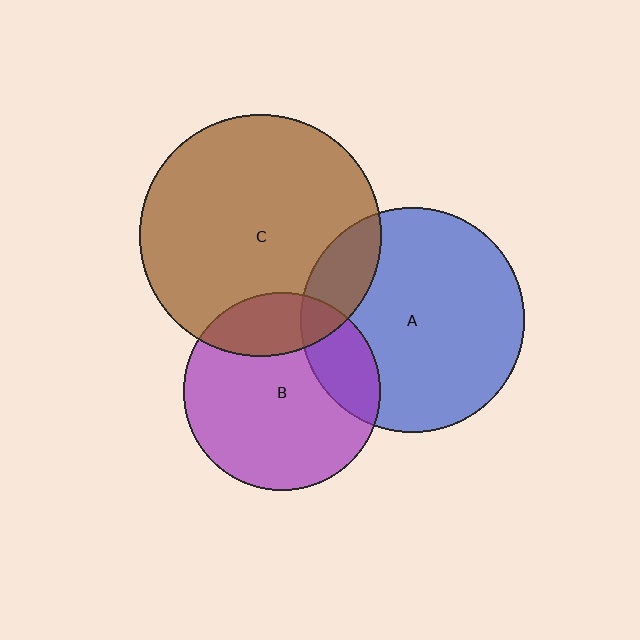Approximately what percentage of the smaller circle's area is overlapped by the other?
Approximately 20%.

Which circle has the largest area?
Circle C (brown).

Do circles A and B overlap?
Yes.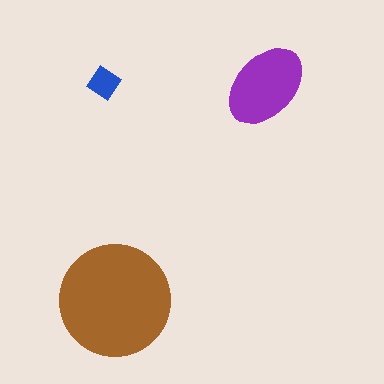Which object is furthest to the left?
The blue diamond is leftmost.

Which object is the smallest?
The blue diamond.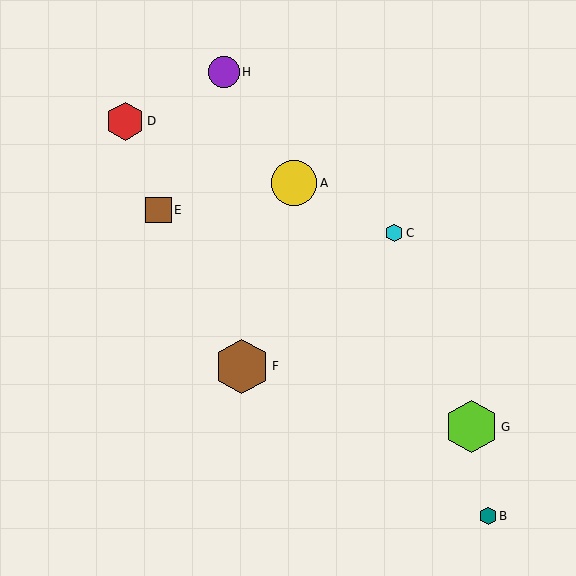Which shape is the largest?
The brown hexagon (labeled F) is the largest.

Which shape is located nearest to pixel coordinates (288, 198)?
The yellow circle (labeled A) at (294, 183) is nearest to that location.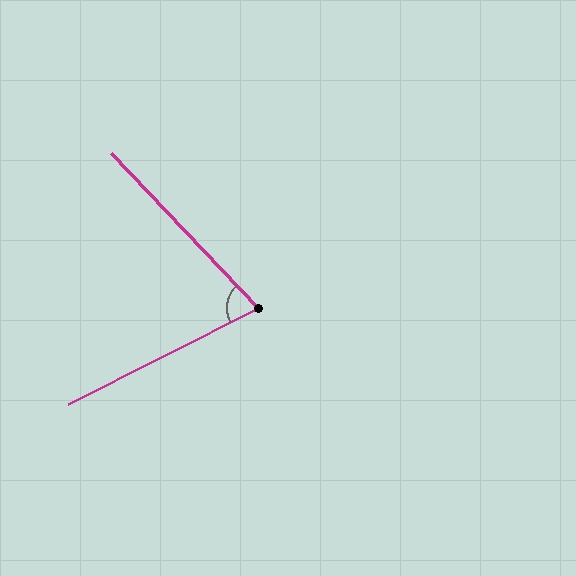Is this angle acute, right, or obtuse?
It is acute.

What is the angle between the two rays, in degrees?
Approximately 73 degrees.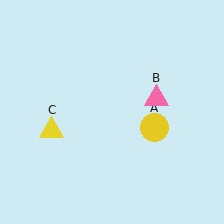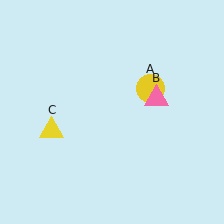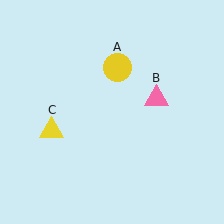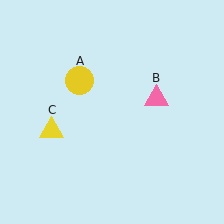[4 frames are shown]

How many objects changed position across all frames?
1 object changed position: yellow circle (object A).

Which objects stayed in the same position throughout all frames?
Pink triangle (object B) and yellow triangle (object C) remained stationary.